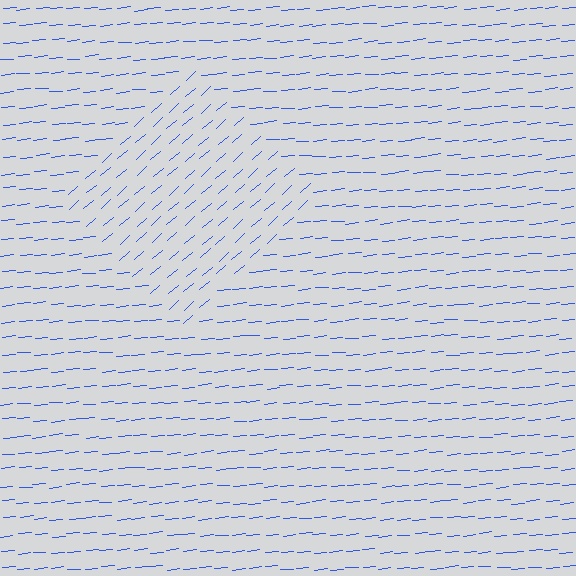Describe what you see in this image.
The image is filled with small blue line segments. A diamond region in the image has lines oriented differently from the surrounding lines, creating a visible texture boundary.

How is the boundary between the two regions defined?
The boundary is defined purely by a change in line orientation (approximately 36 degrees difference). All lines are the same color and thickness.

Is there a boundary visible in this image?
Yes, there is a texture boundary formed by a change in line orientation.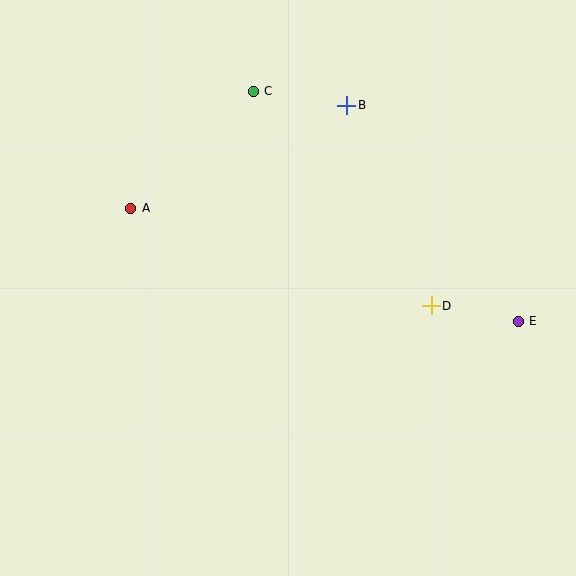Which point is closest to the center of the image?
Point D at (431, 306) is closest to the center.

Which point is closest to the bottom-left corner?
Point A is closest to the bottom-left corner.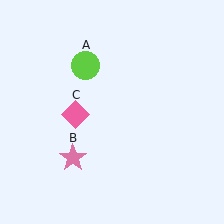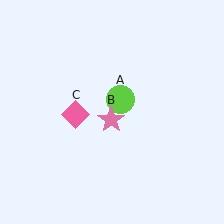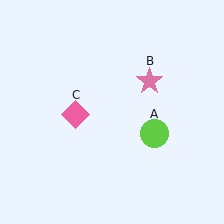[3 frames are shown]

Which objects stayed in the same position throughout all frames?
Pink diamond (object C) remained stationary.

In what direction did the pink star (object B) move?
The pink star (object B) moved up and to the right.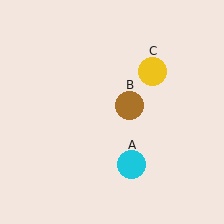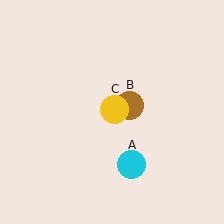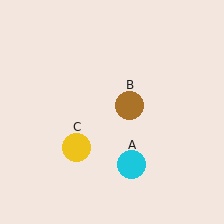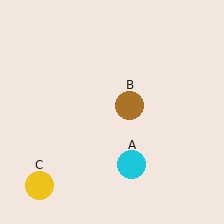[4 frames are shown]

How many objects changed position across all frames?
1 object changed position: yellow circle (object C).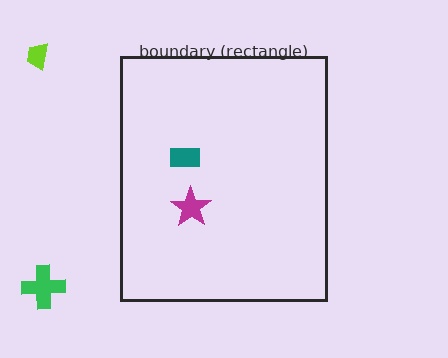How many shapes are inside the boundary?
2 inside, 2 outside.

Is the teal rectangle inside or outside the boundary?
Inside.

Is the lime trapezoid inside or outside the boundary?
Outside.